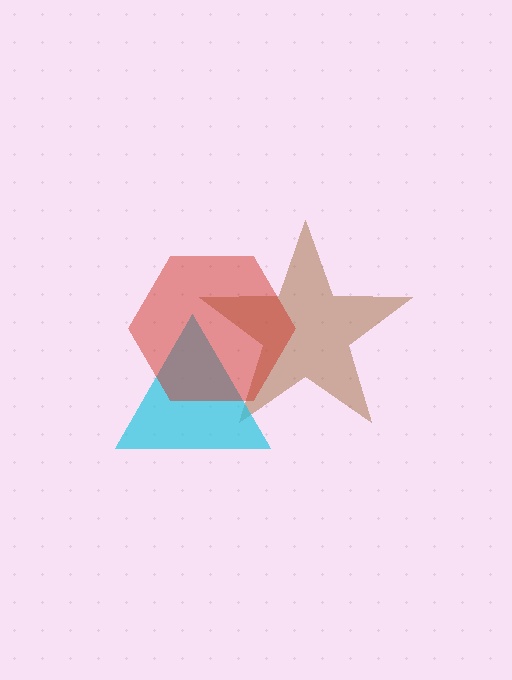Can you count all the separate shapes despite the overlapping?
Yes, there are 3 separate shapes.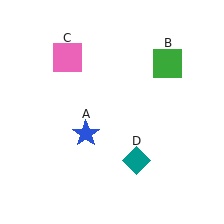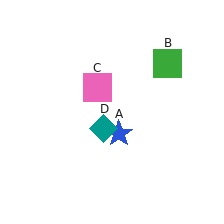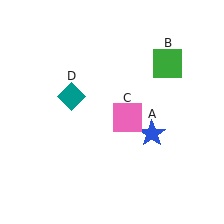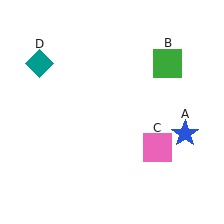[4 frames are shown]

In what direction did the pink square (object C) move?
The pink square (object C) moved down and to the right.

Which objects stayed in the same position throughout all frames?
Green square (object B) remained stationary.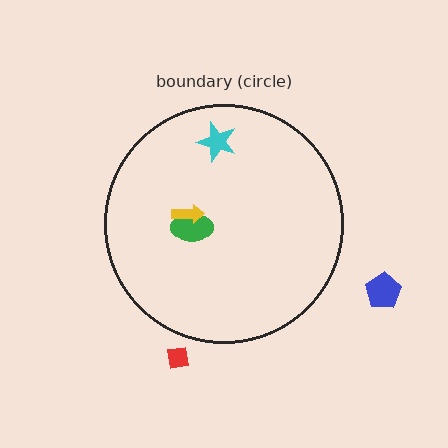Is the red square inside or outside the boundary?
Outside.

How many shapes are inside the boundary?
3 inside, 2 outside.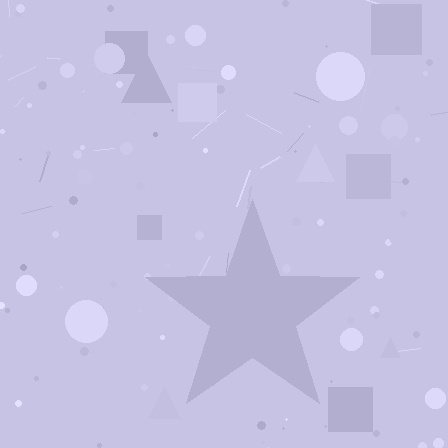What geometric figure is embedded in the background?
A star is embedded in the background.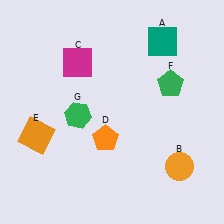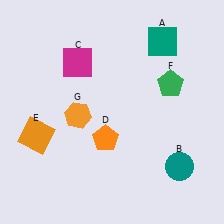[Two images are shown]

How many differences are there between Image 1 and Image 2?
There are 2 differences between the two images.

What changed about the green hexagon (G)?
In Image 1, G is green. In Image 2, it changed to orange.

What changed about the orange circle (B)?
In Image 1, B is orange. In Image 2, it changed to teal.